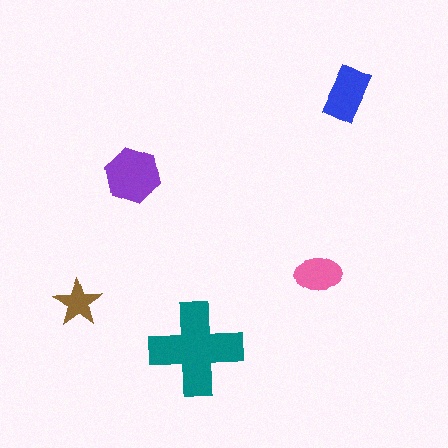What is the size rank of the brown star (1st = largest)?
5th.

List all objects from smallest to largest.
The brown star, the pink ellipse, the blue rectangle, the purple hexagon, the teal cross.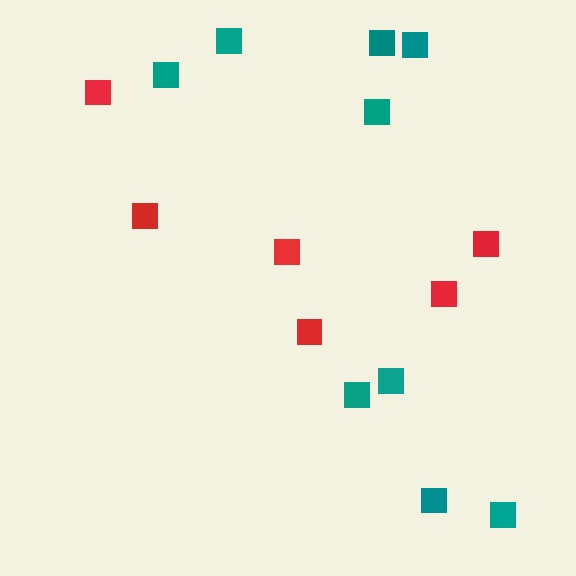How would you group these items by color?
There are 2 groups: one group of red squares (6) and one group of teal squares (9).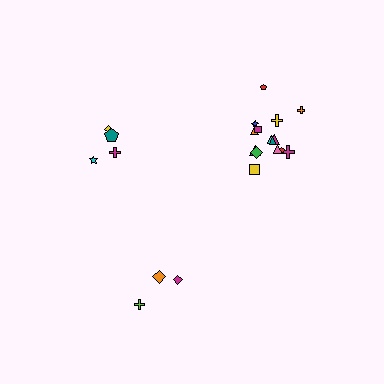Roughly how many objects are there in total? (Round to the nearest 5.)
Roughly 20 objects in total.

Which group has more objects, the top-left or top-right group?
The top-right group.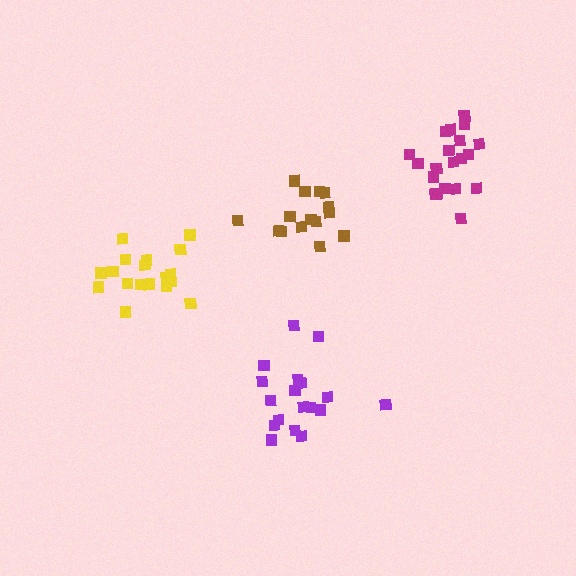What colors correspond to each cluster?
The clusters are colored: magenta, brown, yellow, purple.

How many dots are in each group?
Group 1: 20 dots, Group 2: 15 dots, Group 3: 18 dots, Group 4: 18 dots (71 total).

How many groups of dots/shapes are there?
There are 4 groups.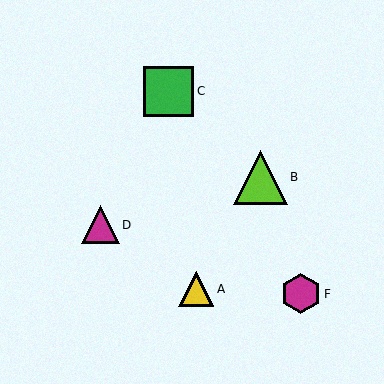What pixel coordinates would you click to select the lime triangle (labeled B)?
Click at (261, 177) to select the lime triangle B.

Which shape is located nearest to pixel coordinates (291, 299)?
The magenta hexagon (labeled F) at (301, 294) is nearest to that location.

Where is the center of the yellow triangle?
The center of the yellow triangle is at (196, 289).